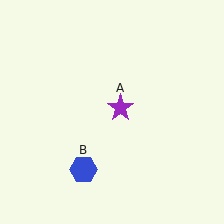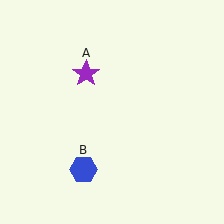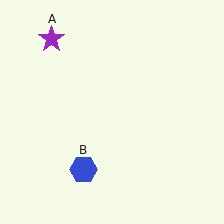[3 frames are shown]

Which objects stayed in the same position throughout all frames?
Blue hexagon (object B) remained stationary.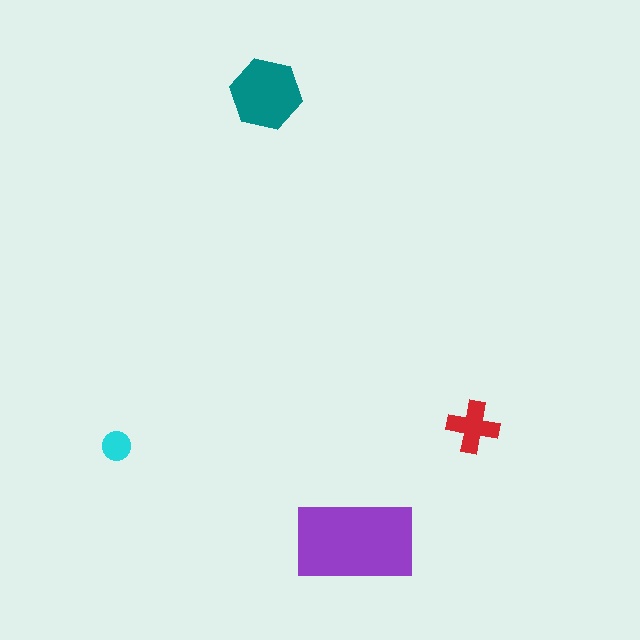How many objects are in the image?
There are 4 objects in the image.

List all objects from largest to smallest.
The purple rectangle, the teal hexagon, the red cross, the cyan circle.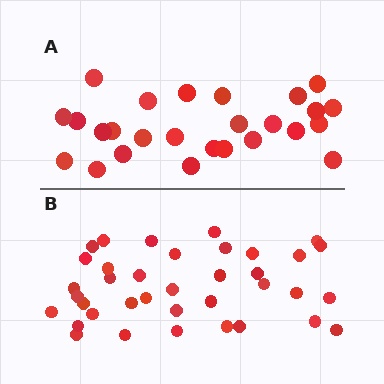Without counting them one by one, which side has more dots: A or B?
Region B (the bottom region) has more dots.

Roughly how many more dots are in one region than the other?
Region B has roughly 12 or so more dots than region A.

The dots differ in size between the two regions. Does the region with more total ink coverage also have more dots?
No. Region A has more total ink coverage because its dots are larger, but region B actually contains more individual dots. Total area can be misleading — the number of items is what matters here.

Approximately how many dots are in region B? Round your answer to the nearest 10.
About 40 dots. (The exact count is 37, which rounds to 40.)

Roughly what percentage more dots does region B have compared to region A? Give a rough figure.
About 40% more.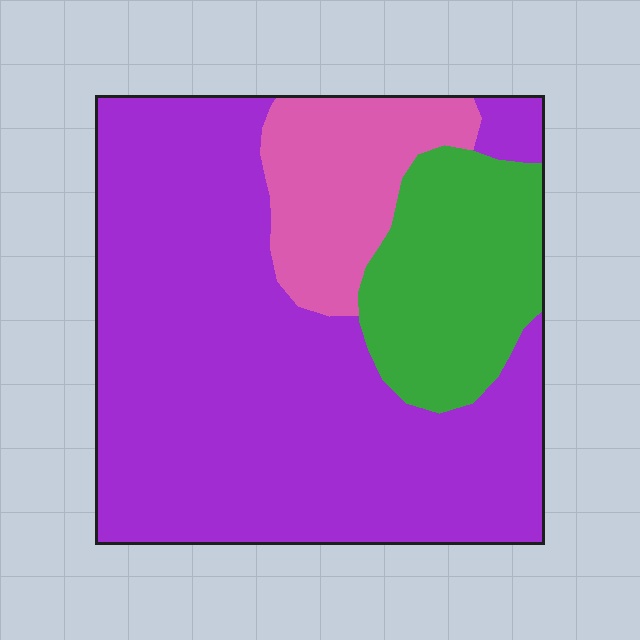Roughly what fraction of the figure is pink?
Pink covers 15% of the figure.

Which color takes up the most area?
Purple, at roughly 65%.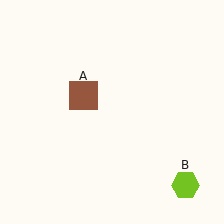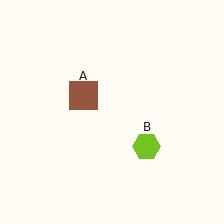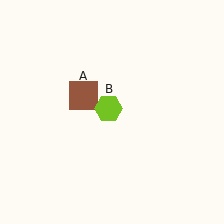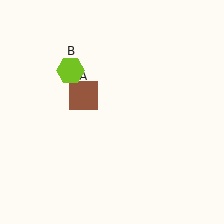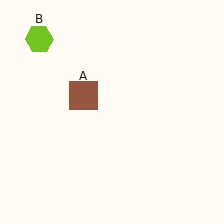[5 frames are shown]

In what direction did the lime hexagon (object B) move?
The lime hexagon (object B) moved up and to the left.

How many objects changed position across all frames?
1 object changed position: lime hexagon (object B).